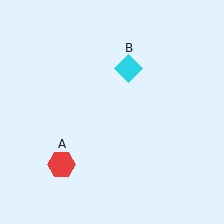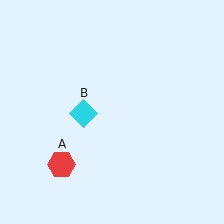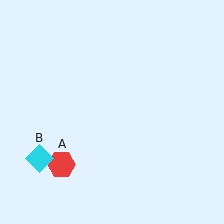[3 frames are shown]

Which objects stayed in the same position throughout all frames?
Red hexagon (object A) remained stationary.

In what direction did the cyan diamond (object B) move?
The cyan diamond (object B) moved down and to the left.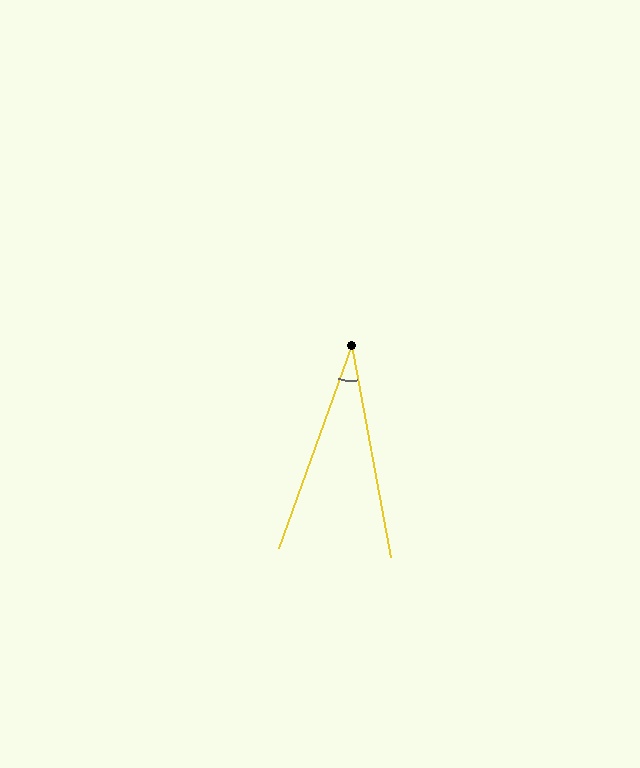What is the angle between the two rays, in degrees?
Approximately 30 degrees.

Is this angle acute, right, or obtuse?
It is acute.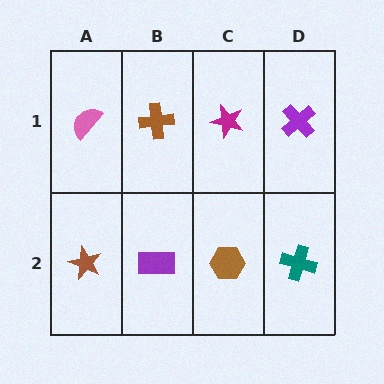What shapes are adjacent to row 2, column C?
A magenta star (row 1, column C), a purple rectangle (row 2, column B), a teal cross (row 2, column D).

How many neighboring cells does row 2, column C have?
3.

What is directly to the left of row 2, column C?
A purple rectangle.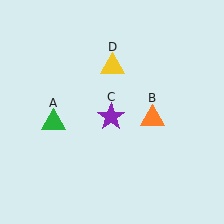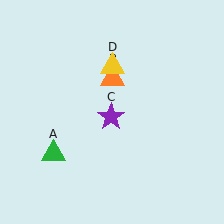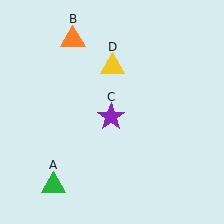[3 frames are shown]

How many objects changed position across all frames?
2 objects changed position: green triangle (object A), orange triangle (object B).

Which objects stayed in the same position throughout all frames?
Purple star (object C) and yellow triangle (object D) remained stationary.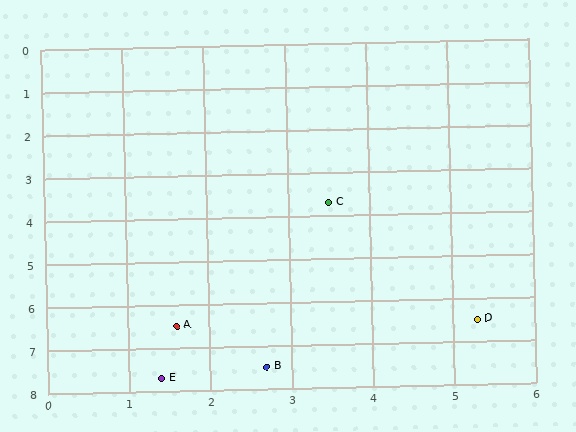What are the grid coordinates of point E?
Point E is at approximately (1.4, 7.7).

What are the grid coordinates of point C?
Point C is at approximately (3.5, 3.7).